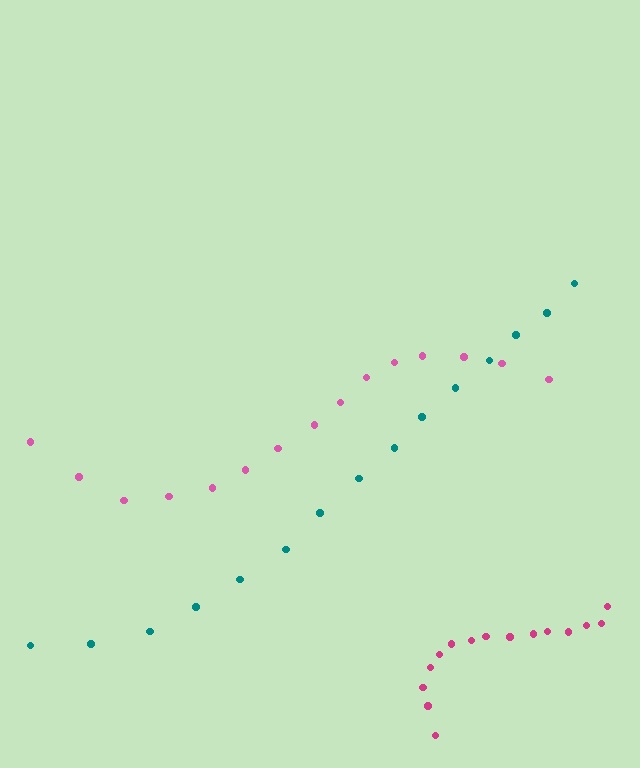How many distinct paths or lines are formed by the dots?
There are 3 distinct paths.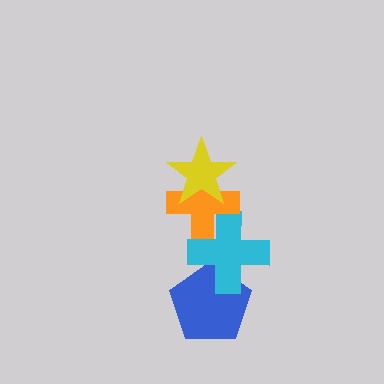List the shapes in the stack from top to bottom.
From top to bottom: the yellow star, the orange cross, the cyan cross, the blue pentagon.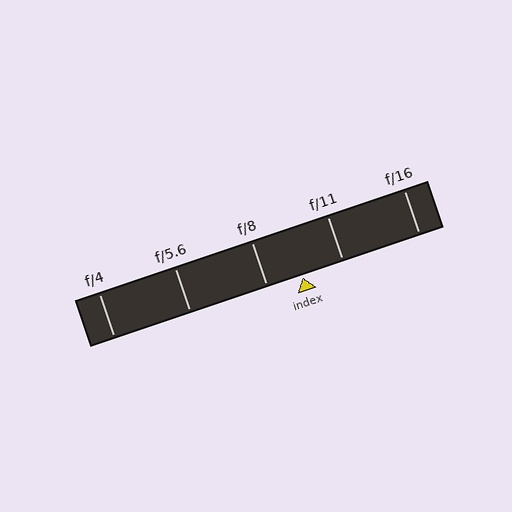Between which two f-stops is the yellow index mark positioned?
The index mark is between f/8 and f/11.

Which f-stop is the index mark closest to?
The index mark is closest to f/8.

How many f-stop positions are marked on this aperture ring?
There are 5 f-stop positions marked.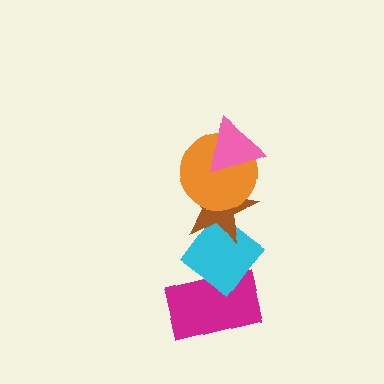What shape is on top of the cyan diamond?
The brown star is on top of the cyan diamond.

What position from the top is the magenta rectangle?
The magenta rectangle is 5th from the top.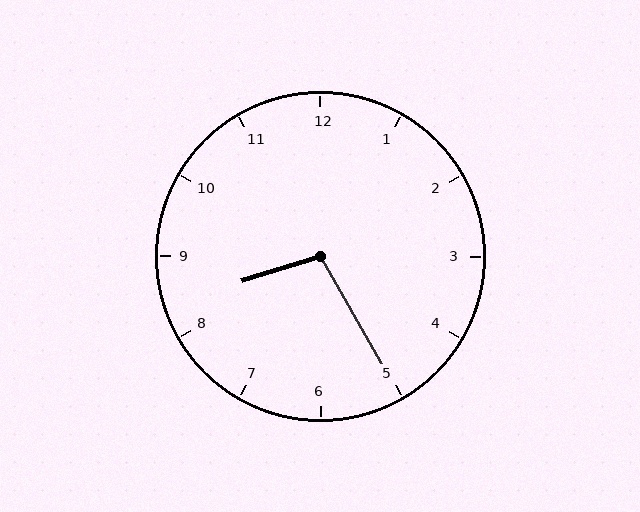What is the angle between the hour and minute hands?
Approximately 102 degrees.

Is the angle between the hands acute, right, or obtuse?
It is obtuse.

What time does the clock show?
8:25.